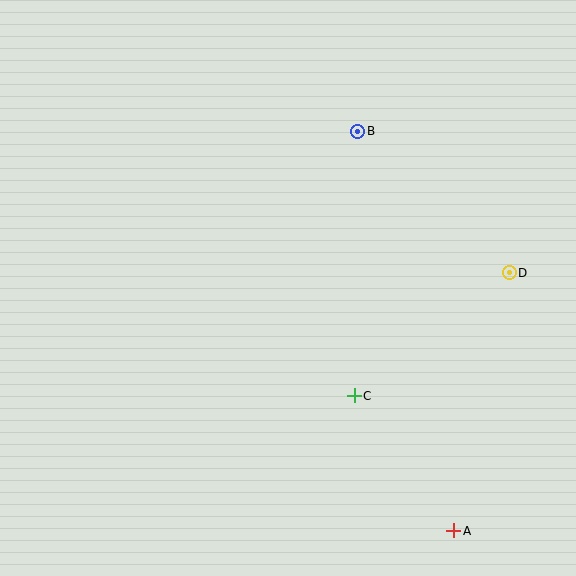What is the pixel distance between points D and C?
The distance between D and C is 198 pixels.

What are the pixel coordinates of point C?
Point C is at (354, 396).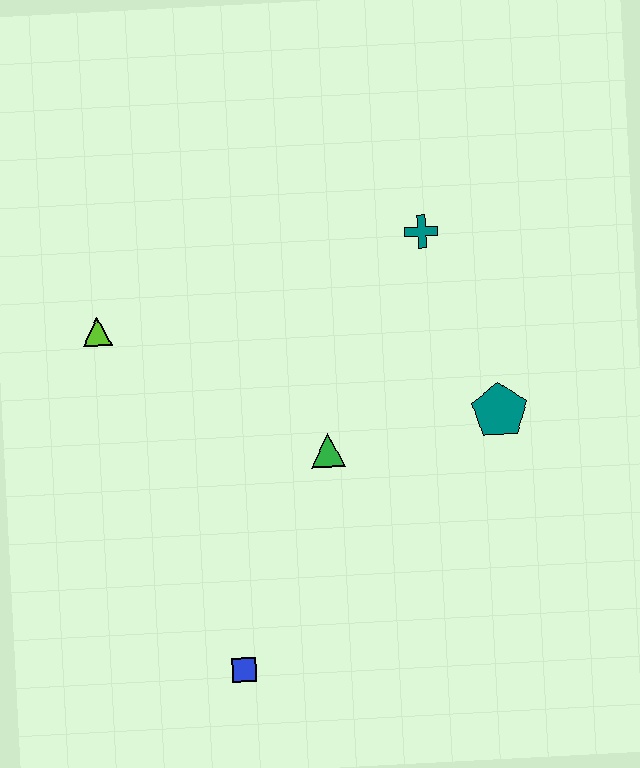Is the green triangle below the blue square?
No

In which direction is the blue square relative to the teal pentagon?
The blue square is to the left of the teal pentagon.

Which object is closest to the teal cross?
The teal pentagon is closest to the teal cross.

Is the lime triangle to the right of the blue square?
No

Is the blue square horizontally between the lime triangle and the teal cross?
Yes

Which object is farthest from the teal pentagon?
The lime triangle is farthest from the teal pentagon.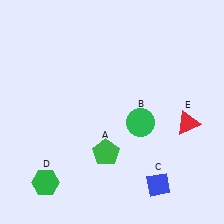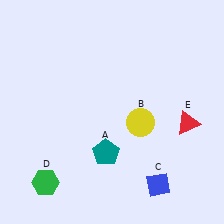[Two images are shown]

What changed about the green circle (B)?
In Image 1, B is green. In Image 2, it changed to yellow.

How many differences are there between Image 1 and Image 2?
There are 2 differences between the two images.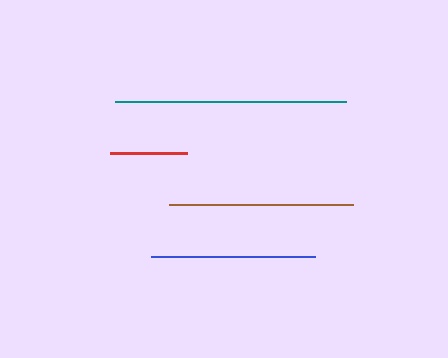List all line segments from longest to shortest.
From longest to shortest: teal, brown, blue, red.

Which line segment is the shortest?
The red line is the shortest at approximately 77 pixels.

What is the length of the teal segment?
The teal segment is approximately 231 pixels long.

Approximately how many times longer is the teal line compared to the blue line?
The teal line is approximately 1.4 times the length of the blue line.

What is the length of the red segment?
The red segment is approximately 77 pixels long.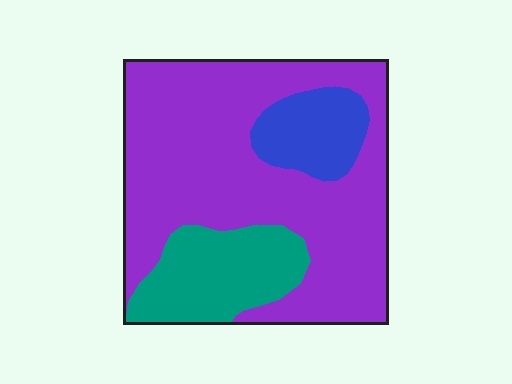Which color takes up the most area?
Purple, at roughly 70%.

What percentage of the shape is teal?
Teal takes up between a sixth and a third of the shape.